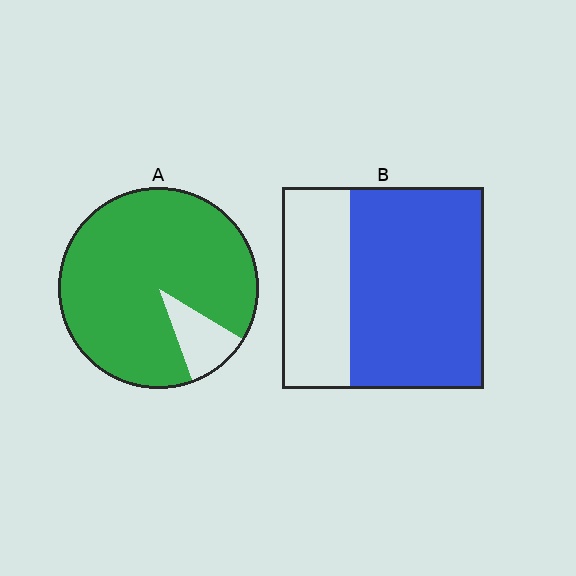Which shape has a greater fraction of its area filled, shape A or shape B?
Shape A.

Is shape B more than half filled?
Yes.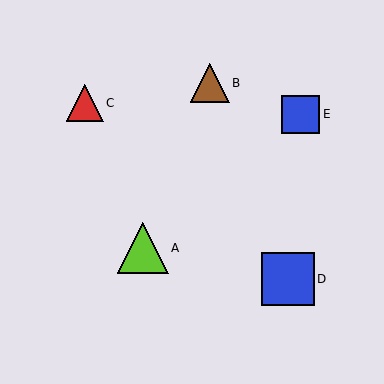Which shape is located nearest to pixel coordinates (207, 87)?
The brown triangle (labeled B) at (210, 83) is nearest to that location.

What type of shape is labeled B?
Shape B is a brown triangle.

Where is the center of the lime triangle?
The center of the lime triangle is at (143, 248).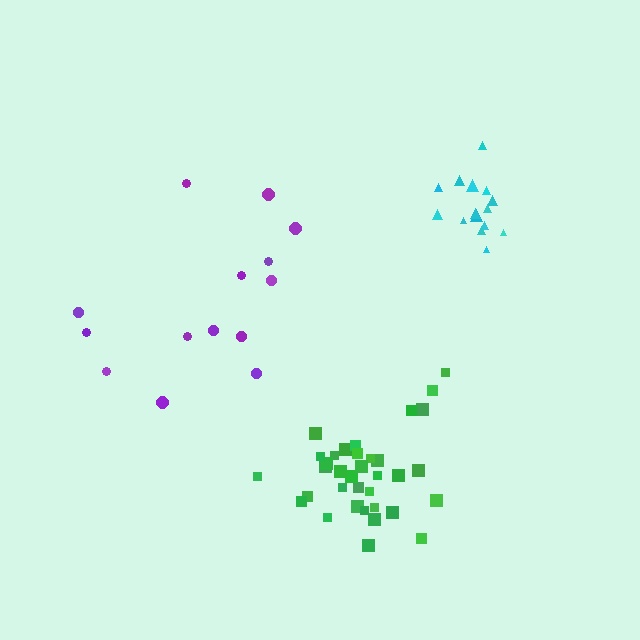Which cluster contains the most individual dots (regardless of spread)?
Green (35).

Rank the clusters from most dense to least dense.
green, cyan, purple.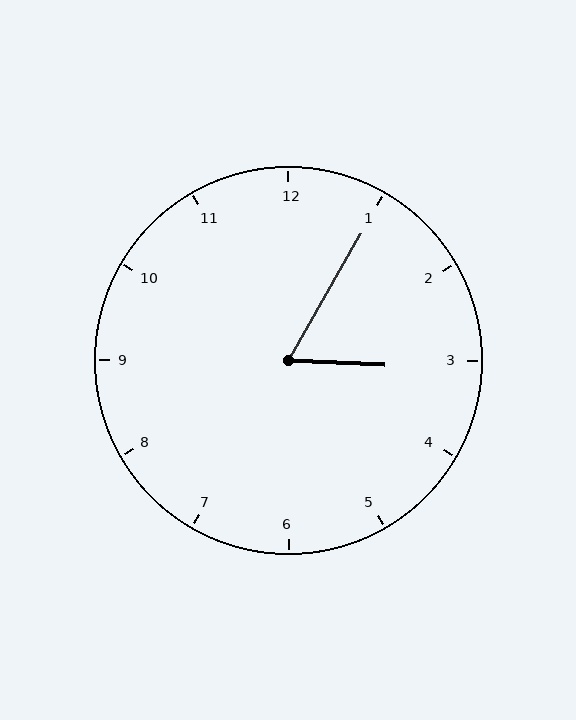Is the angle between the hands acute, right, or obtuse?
It is acute.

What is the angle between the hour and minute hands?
Approximately 62 degrees.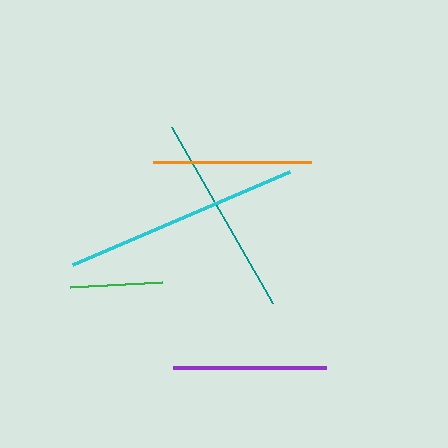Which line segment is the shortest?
The green line is the shortest at approximately 92 pixels.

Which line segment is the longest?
The cyan line is the longest at approximately 236 pixels.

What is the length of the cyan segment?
The cyan segment is approximately 236 pixels long.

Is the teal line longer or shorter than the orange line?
The teal line is longer than the orange line.